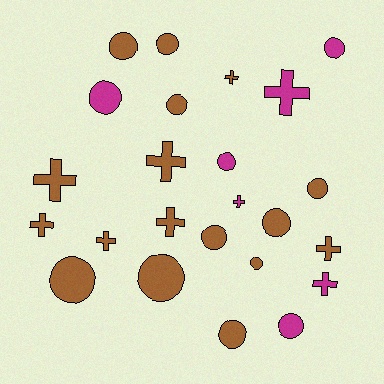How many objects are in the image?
There are 24 objects.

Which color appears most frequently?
Brown, with 17 objects.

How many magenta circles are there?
There are 4 magenta circles.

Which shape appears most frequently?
Circle, with 14 objects.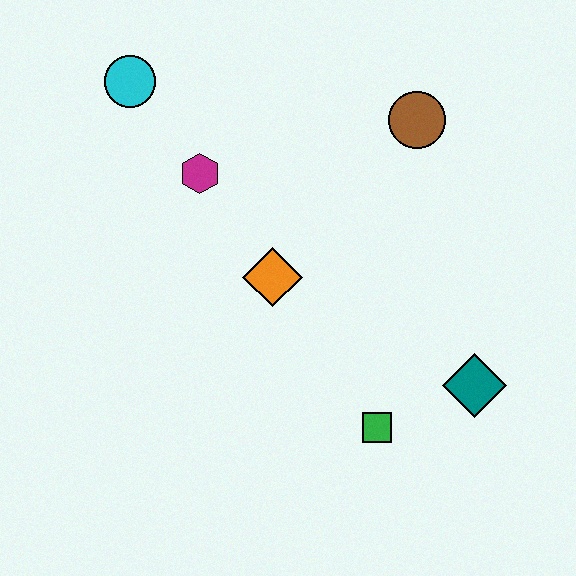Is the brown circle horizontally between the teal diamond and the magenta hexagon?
Yes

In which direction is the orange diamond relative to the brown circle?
The orange diamond is below the brown circle.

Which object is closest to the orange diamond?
The magenta hexagon is closest to the orange diamond.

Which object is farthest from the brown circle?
The green square is farthest from the brown circle.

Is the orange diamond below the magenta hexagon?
Yes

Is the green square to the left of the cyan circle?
No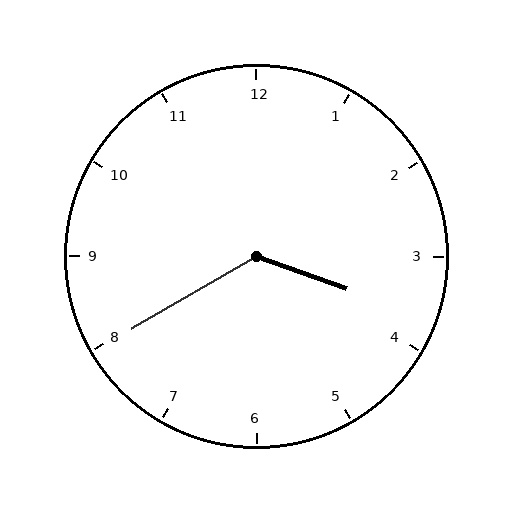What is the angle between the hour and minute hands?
Approximately 130 degrees.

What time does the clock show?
3:40.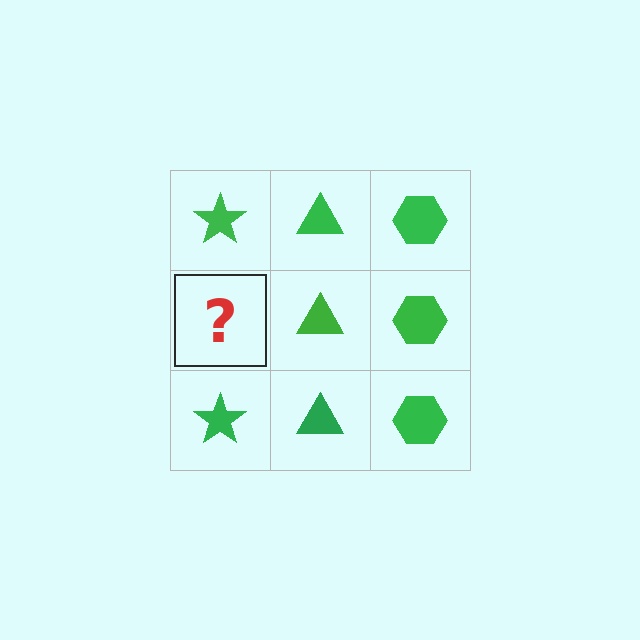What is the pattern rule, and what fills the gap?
The rule is that each column has a consistent shape. The gap should be filled with a green star.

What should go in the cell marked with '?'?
The missing cell should contain a green star.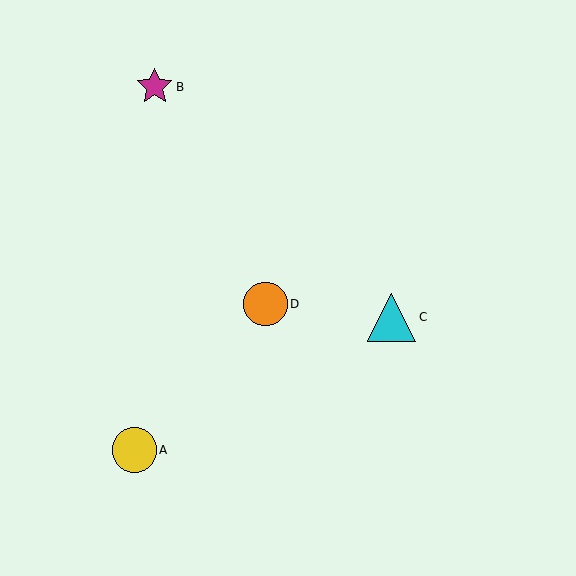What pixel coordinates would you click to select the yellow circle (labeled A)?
Click at (134, 450) to select the yellow circle A.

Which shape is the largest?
The cyan triangle (labeled C) is the largest.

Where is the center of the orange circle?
The center of the orange circle is at (265, 304).